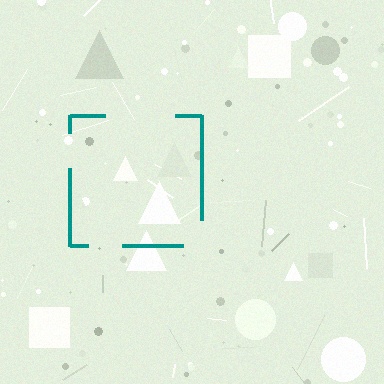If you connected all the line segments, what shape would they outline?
They would outline a square.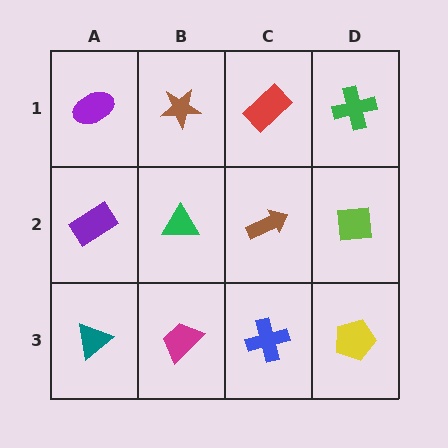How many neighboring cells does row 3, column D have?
2.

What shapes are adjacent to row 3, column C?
A brown arrow (row 2, column C), a magenta trapezoid (row 3, column B), a yellow pentagon (row 3, column D).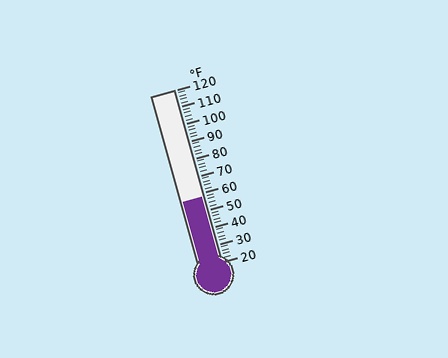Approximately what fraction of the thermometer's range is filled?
The thermometer is filled to approximately 40% of its range.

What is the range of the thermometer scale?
The thermometer scale ranges from 20°F to 120°F.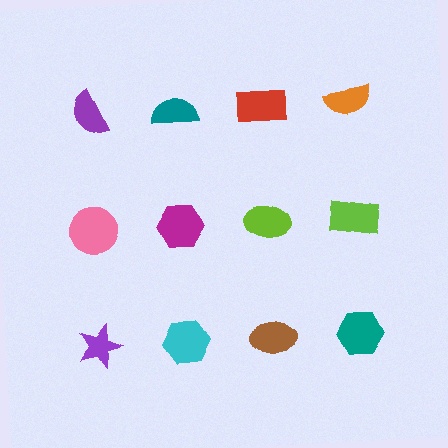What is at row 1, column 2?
A teal semicircle.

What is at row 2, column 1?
A pink circle.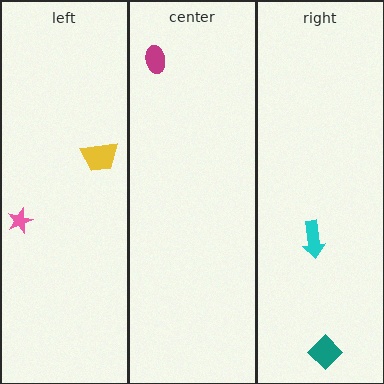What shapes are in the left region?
The pink star, the yellow trapezoid.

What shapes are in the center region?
The magenta ellipse.